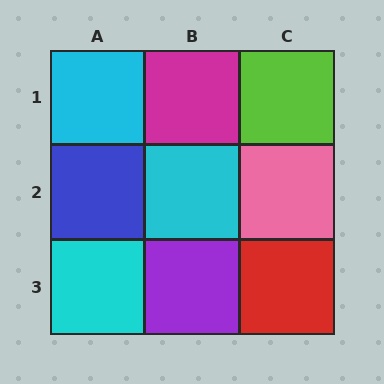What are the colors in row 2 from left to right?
Blue, cyan, pink.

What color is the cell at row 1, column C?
Lime.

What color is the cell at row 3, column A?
Cyan.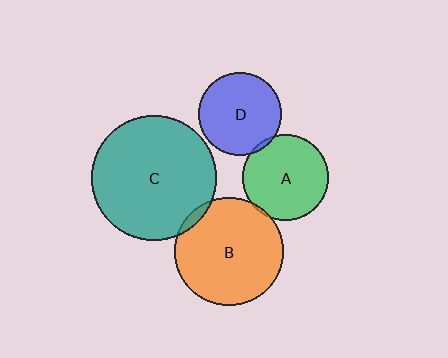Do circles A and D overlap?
Yes.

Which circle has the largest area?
Circle C (teal).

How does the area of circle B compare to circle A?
Approximately 1.6 times.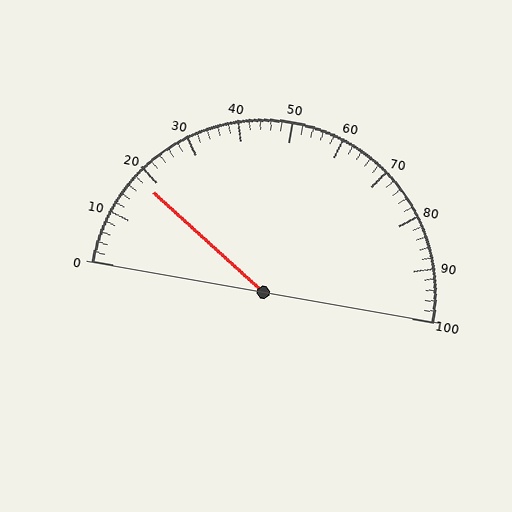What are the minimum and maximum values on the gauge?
The gauge ranges from 0 to 100.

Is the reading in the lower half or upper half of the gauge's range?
The reading is in the lower half of the range (0 to 100).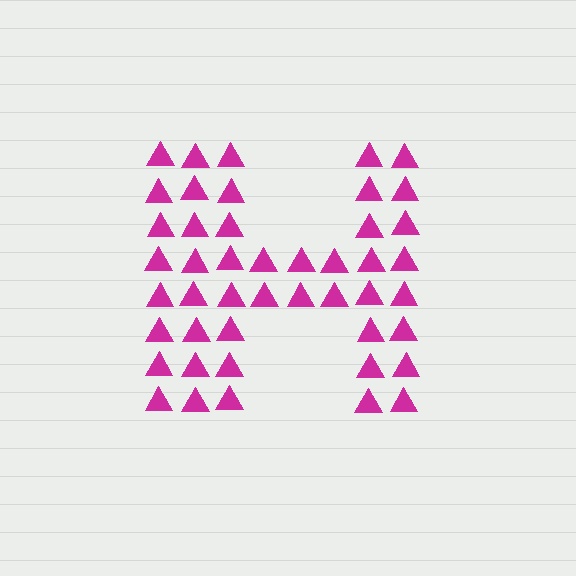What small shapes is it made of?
It is made of small triangles.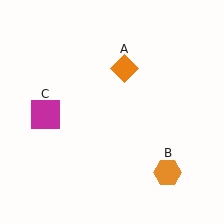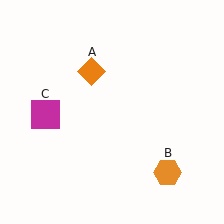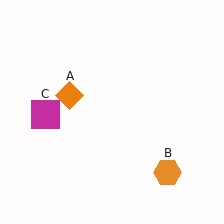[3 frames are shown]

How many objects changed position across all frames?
1 object changed position: orange diamond (object A).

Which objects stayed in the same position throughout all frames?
Orange hexagon (object B) and magenta square (object C) remained stationary.